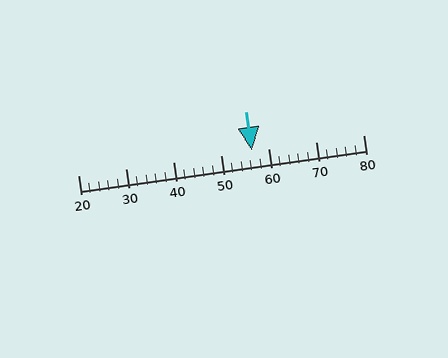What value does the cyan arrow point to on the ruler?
The cyan arrow points to approximately 57.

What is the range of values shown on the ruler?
The ruler shows values from 20 to 80.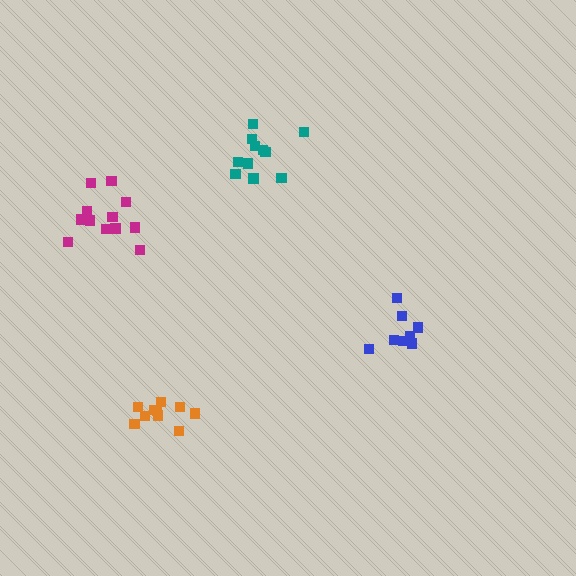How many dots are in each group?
Group 1: 8 dots, Group 2: 12 dots, Group 3: 11 dots, Group 4: 10 dots (41 total).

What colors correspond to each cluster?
The clusters are colored: blue, magenta, teal, orange.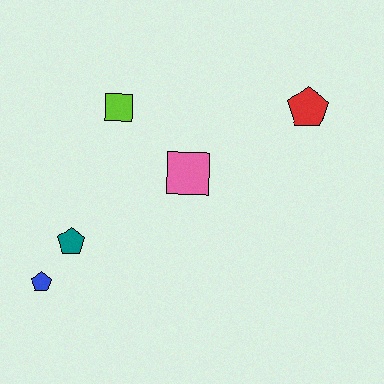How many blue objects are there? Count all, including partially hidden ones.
There is 1 blue object.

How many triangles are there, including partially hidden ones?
There are no triangles.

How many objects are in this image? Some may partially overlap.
There are 5 objects.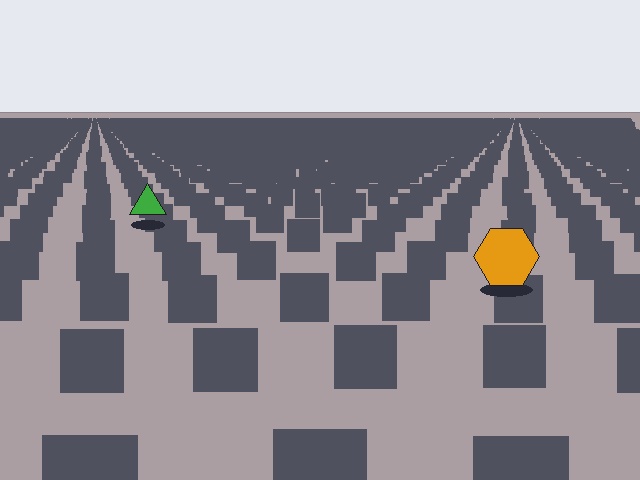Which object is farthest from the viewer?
The green triangle is farthest from the viewer. It appears smaller and the ground texture around it is denser.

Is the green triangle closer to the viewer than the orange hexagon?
No. The orange hexagon is closer — you can tell from the texture gradient: the ground texture is coarser near it.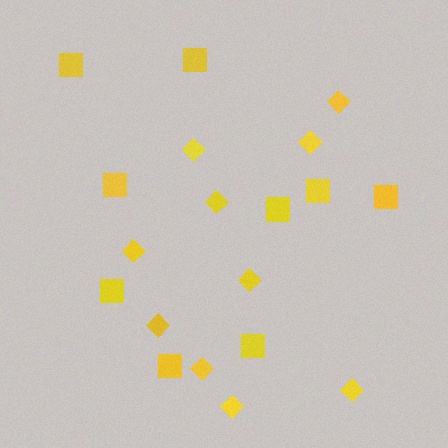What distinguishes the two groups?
There are 2 groups: one group of squares (9) and one group of diamonds (10).